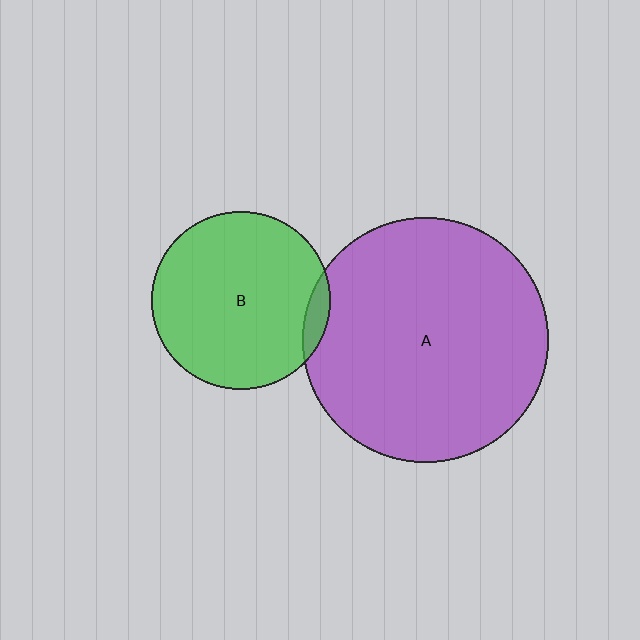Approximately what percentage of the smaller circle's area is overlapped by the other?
Approximately 5%.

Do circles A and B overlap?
Yes.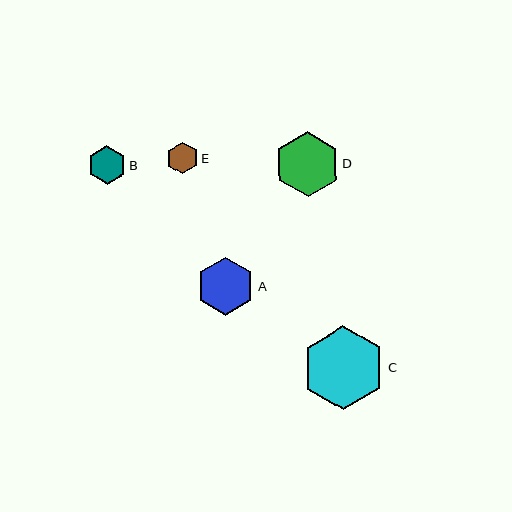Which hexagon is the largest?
Hexagon C is the largest with a size of approximately 83 pixels.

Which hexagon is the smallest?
Hexagon E is the smallest with a size of approximately 32 pixels.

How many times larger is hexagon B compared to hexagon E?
Hexagon B is approximately 1.2 times the size of hexagon E.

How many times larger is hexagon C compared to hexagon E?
Hexagon C is approximately 2.6 times the size of hexagon E.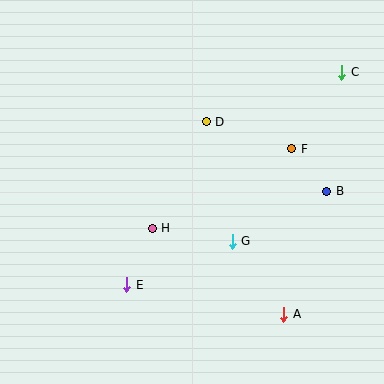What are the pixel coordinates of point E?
Point E is at (127, 285).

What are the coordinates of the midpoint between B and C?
The midpoint between B and C is at (334, 132).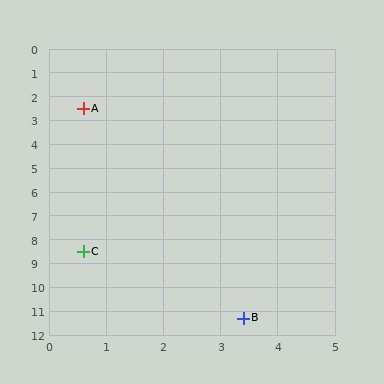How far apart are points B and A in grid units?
Points B and A are about 9.2 grid units apart.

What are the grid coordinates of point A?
Point A is at approximately (0.6, 2.5).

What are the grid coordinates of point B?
Point B is at approximately (3.4, 11.3).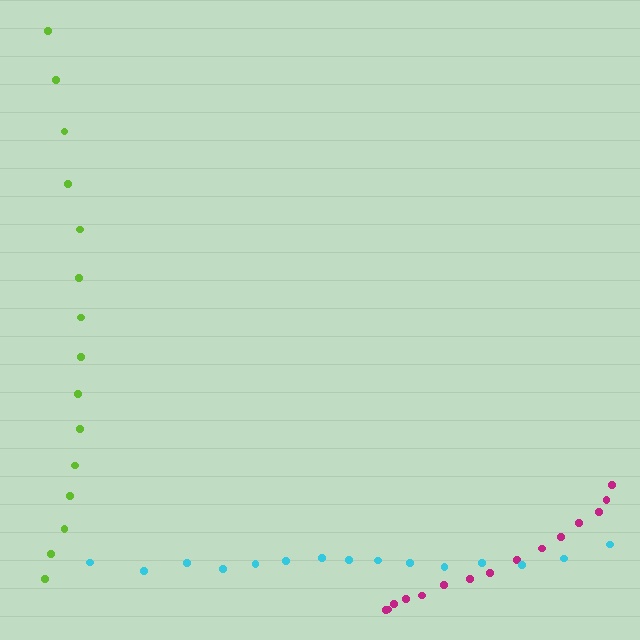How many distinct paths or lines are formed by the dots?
There are 3 distinct paths.